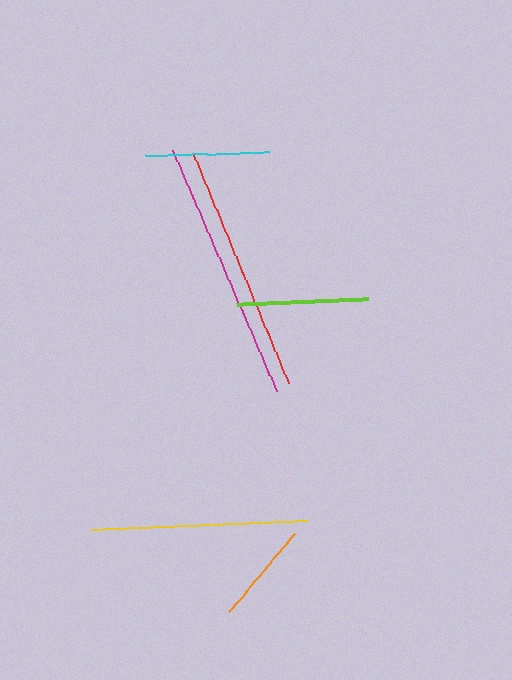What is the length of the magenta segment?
The magenta segment is approximately 263 pixels long.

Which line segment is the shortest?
The orange line is the shortest at approximately 102 pixels.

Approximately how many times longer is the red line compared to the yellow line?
The red line is approximately 1.1 times the length of the yellow line.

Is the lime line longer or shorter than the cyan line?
The lime line is longer than the cyan line.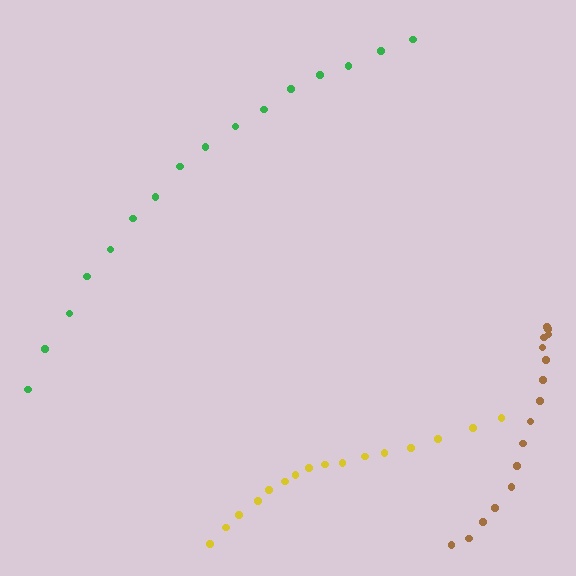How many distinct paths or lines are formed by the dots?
There are 3 distinct paths.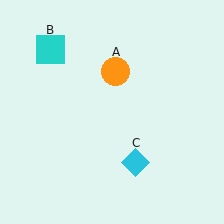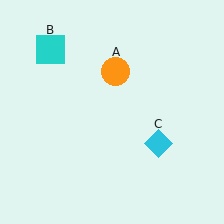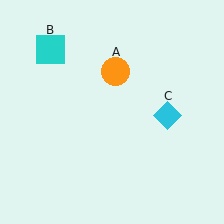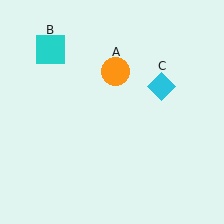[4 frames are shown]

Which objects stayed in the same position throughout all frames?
Orange circle (object A) and cyan square (object B) remained stationary.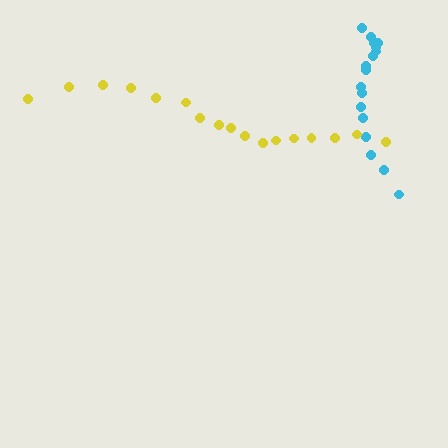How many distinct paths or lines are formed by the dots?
There are 2 distinct paths.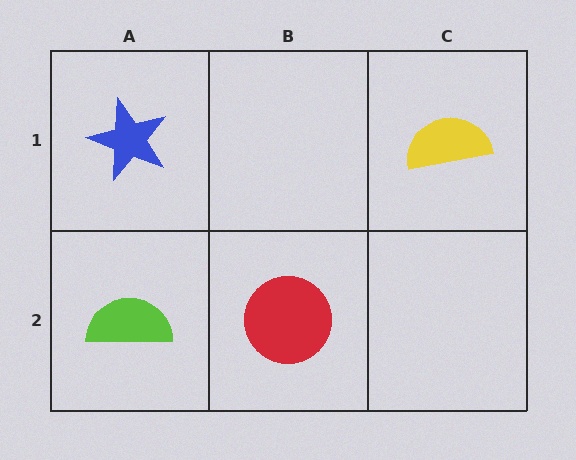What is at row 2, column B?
A red circle.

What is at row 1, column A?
A blue star.